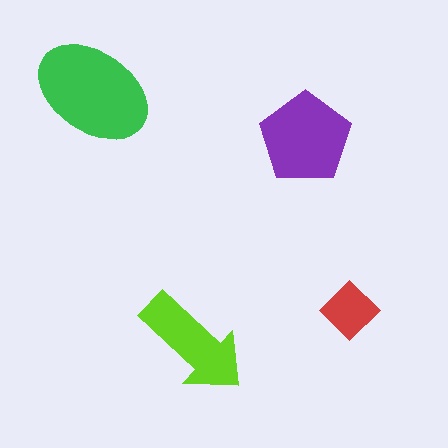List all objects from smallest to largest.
The red diamond, the lime arrow, the purple pentagon, the green ellipse.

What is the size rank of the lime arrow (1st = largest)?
3rd.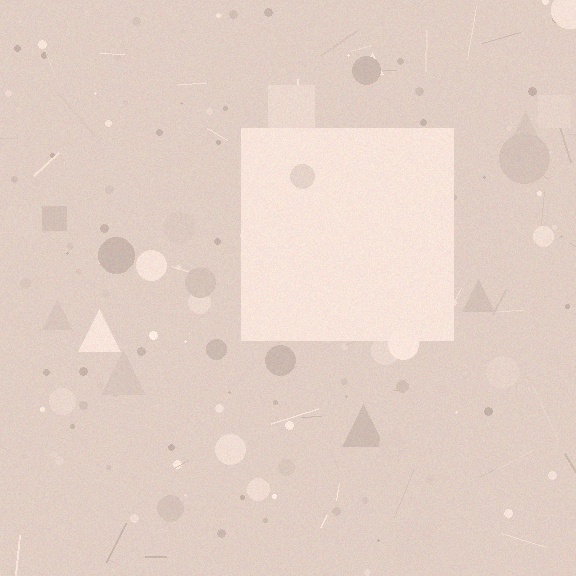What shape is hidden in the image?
A square is hidden in the image.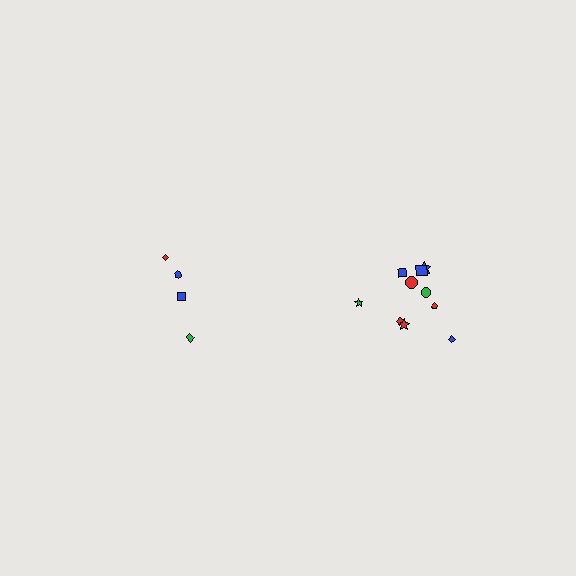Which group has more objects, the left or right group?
The right group.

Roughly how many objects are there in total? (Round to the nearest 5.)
Roughly 15 objects in total.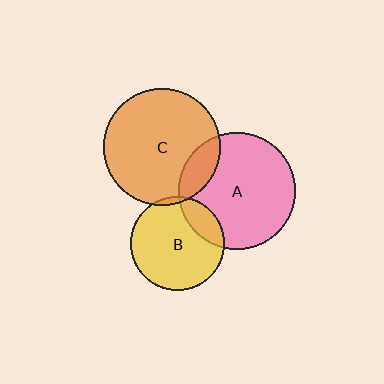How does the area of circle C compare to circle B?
Approximately 1.6 times.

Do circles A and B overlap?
Yes.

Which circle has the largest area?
Circle C (orange).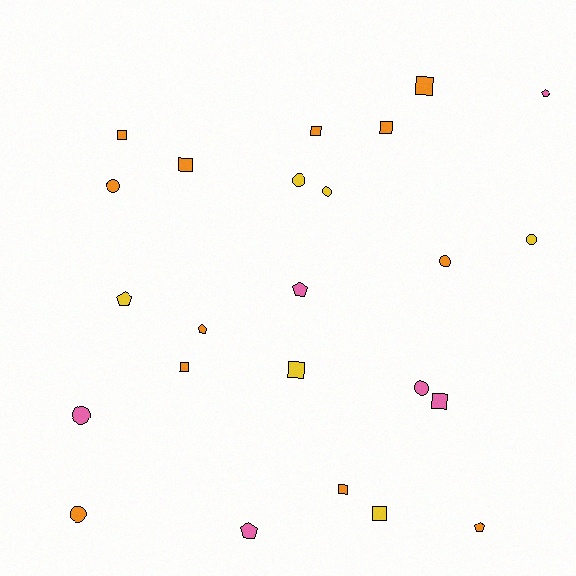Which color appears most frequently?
Orange, with 12 objects.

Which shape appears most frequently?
Square, with 10 objects.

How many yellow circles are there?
There are 3 yellow circles.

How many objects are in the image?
There are 24 objects.